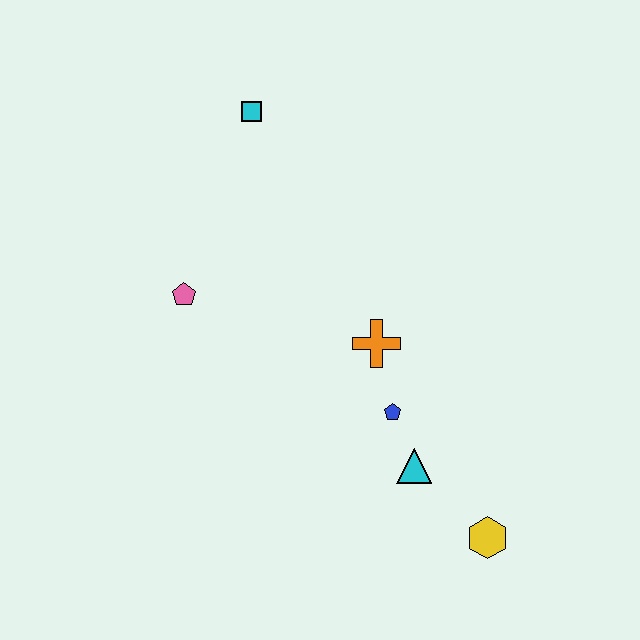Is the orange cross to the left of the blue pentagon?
Yes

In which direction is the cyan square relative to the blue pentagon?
The cyan square is above the blue pentagon.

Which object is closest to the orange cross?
The blue pentagon is closest to the orange cross.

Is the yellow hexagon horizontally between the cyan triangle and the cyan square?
No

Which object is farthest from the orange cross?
The cyan square is farthest from the orange cross.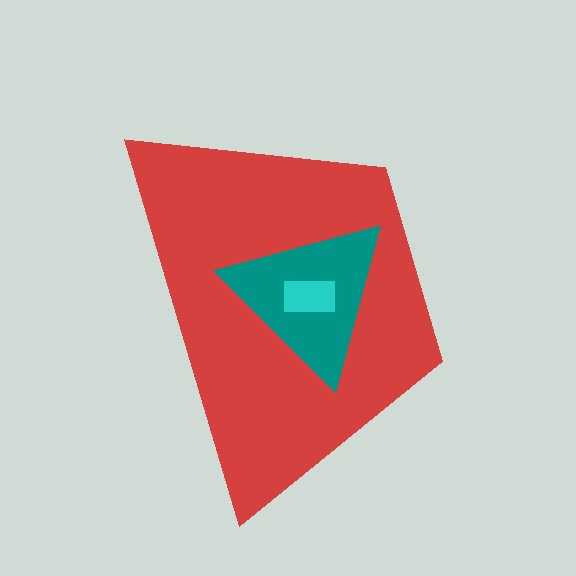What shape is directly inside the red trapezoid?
The teal triangle.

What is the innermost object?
The cyan rectangle.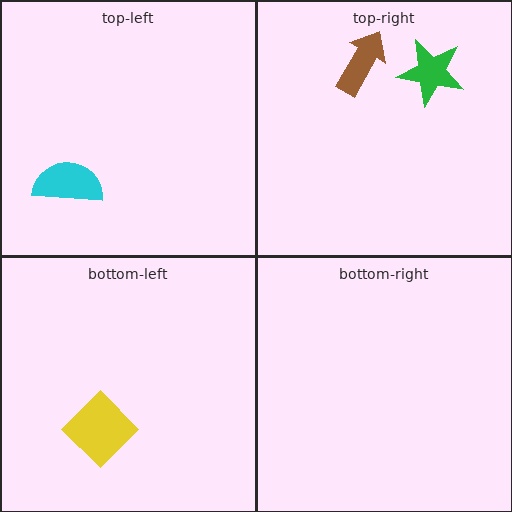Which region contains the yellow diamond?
The bottom-left region.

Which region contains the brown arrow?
The top-right region.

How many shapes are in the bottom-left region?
1.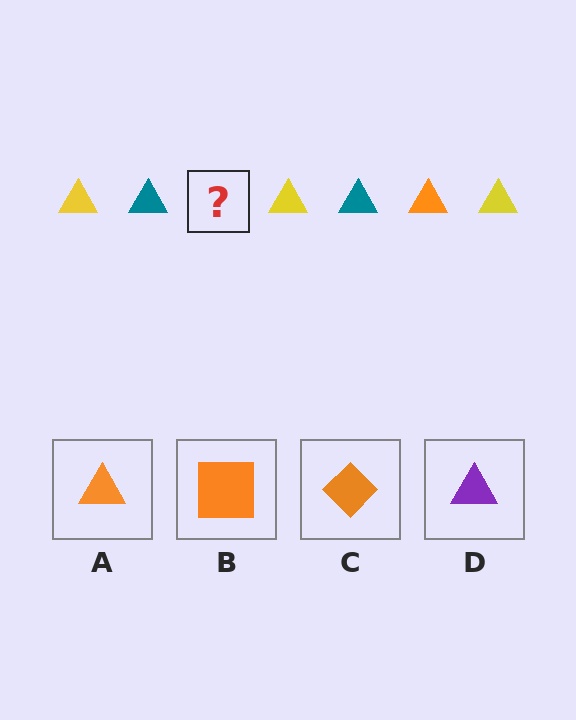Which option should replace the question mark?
Option A.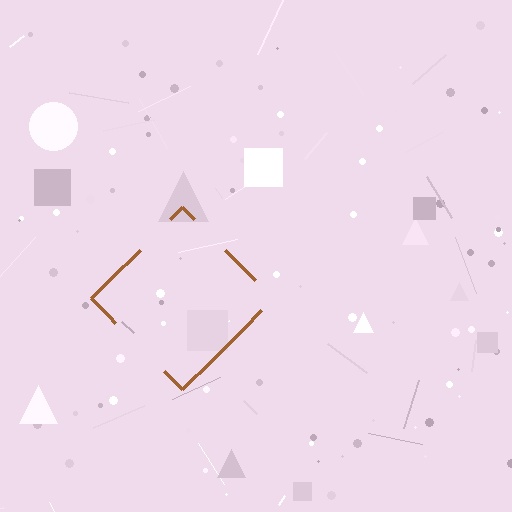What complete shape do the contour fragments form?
The contour fragments form a diamond.